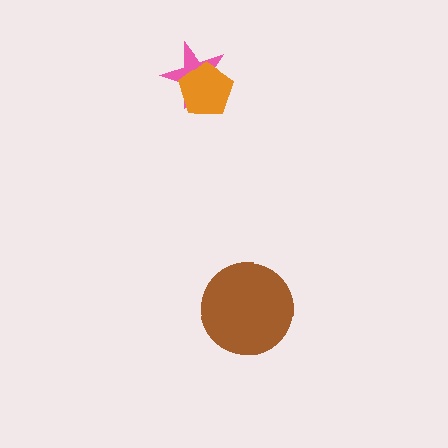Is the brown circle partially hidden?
No, no other shape covers it.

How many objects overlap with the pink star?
1 object overlaps with the pink star.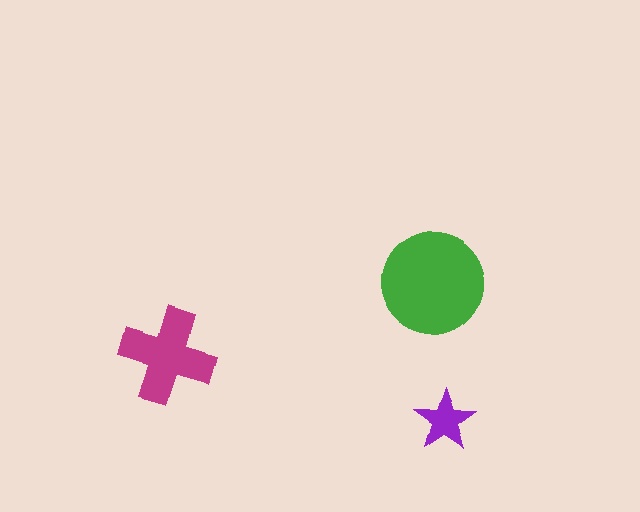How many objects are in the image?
There are 3 objects in the image.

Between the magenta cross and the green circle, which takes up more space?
The green circle.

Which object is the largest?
The green circle.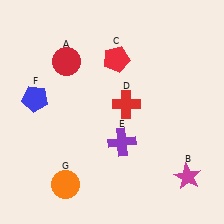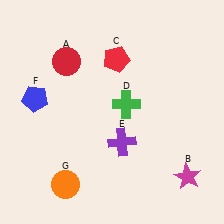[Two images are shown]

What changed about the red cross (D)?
In Image 1, D is red. In Image 2, it changed to green.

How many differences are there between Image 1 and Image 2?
There is 1 difference between the two images.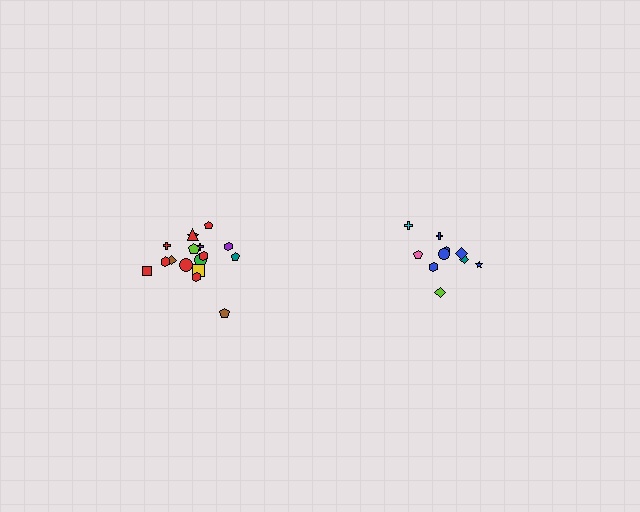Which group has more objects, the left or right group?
The left group.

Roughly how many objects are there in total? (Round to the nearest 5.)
Roughly 30 objects in total.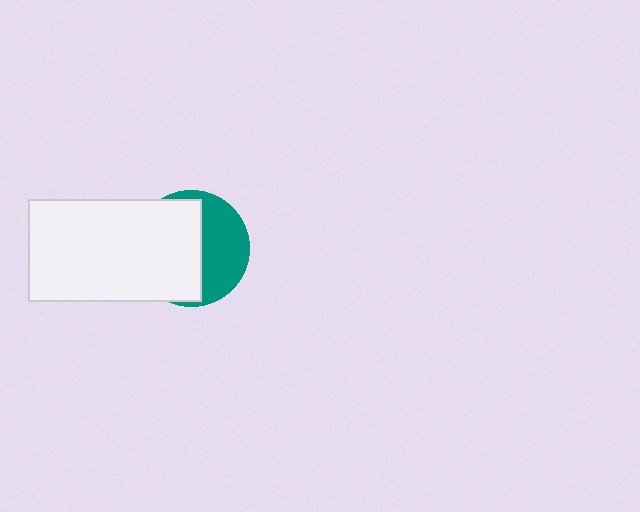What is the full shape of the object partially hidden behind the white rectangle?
The partially hidden object is a teal circle.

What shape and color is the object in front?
The object in front is a white rectangle.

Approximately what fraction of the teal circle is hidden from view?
Roughly 57% of the teal circle is hidden behind the white rectangle.